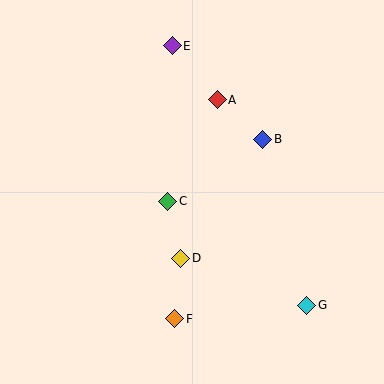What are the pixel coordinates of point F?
Point F is at (175, 319).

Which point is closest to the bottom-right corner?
Point G is closest to the bottom-right corner.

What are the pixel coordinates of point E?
Point E is at (172, 46).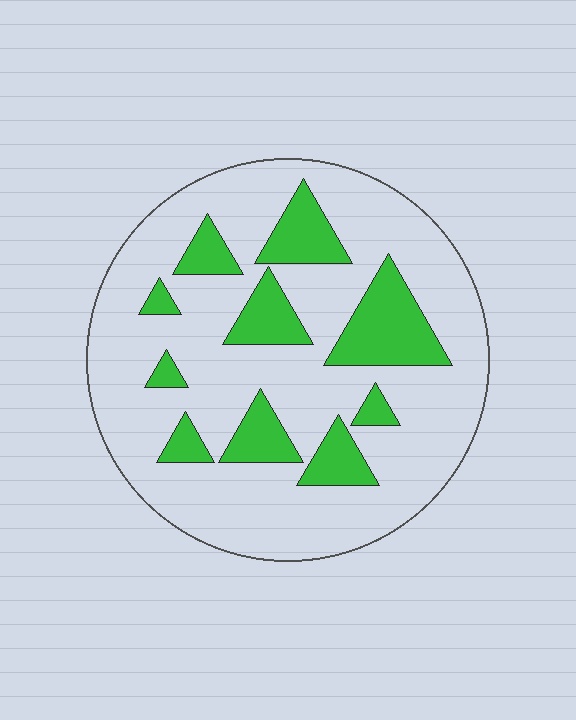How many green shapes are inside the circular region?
10.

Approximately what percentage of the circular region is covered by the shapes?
Approximately 20%.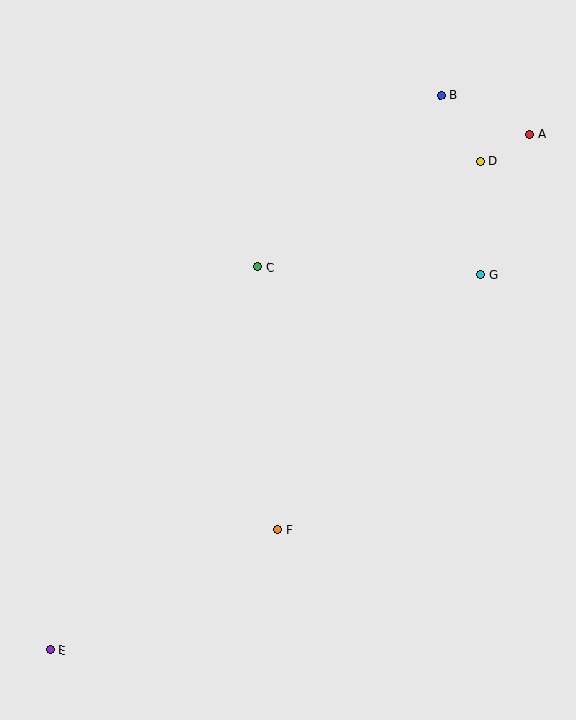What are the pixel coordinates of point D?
Point D is at (480, 161).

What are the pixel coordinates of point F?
Point F is at (278, 530).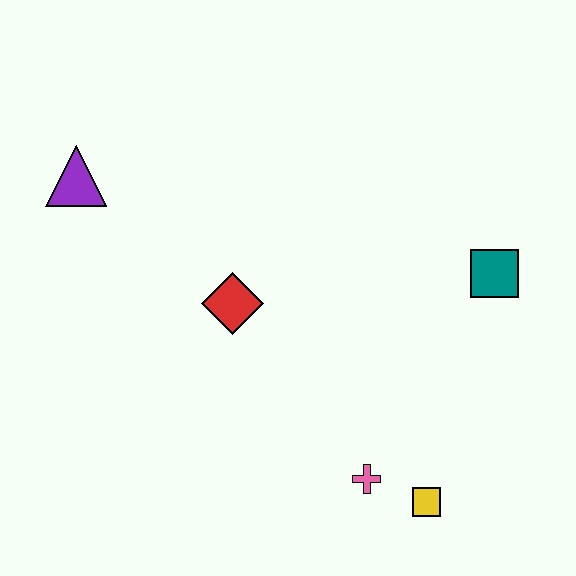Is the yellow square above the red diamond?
No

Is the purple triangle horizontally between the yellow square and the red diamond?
No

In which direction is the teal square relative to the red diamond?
The teal square is to the right of the red diamond.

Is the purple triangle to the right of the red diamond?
No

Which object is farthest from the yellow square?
The purple triangle is farthest from the yellow square.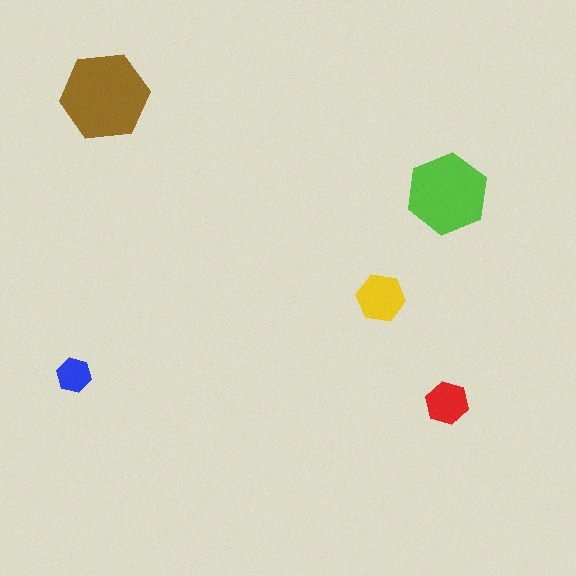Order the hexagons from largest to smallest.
the brown one, the lime one, the yellow one, the red one, the blue one.